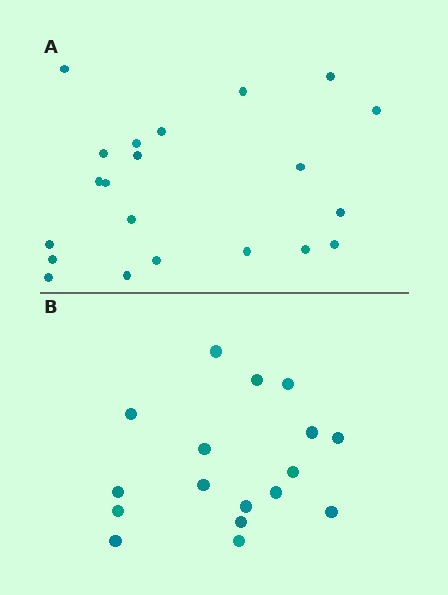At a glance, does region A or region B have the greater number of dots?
Region A (the top region) has more dots.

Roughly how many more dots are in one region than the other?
Region A has about 4 more dots than region B.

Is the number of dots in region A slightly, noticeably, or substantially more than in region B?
Region A has only slightly more — the two regions are fairly close. The ratio is roughly 1.2 to 1.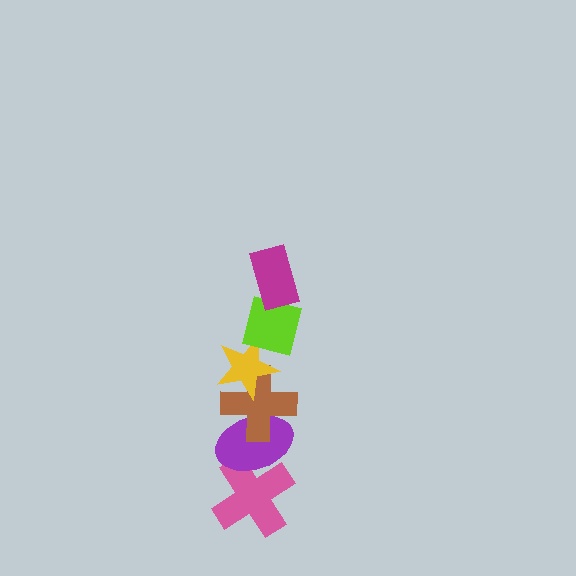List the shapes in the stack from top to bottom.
From top to bottom: the magenta rectangle, the lime square, the yellow star, the brown cross, the purple ellipse, the pink cross.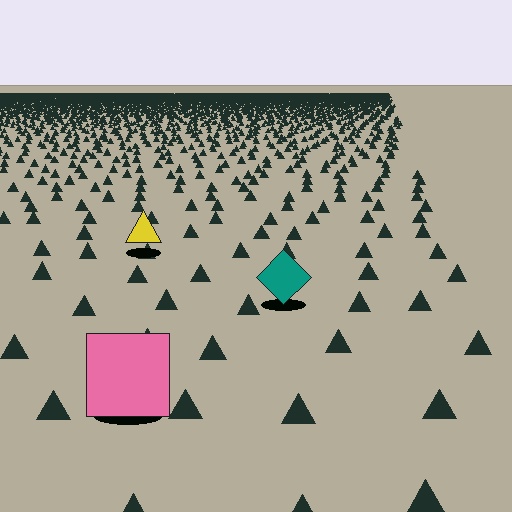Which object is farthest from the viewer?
The yellow triangle is farthest from the viewer. It appears smaller and the ground texture around it is denser.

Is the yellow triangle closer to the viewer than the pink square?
No. The pink square is closer — you can tell from the texture gradient: the ground texture is coarser near it.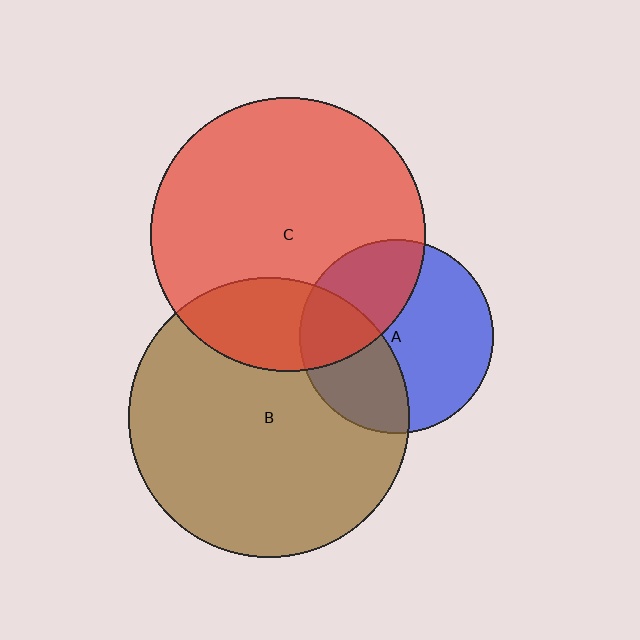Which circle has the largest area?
Circle B (brown).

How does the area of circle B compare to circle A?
Approximately 2.1 times.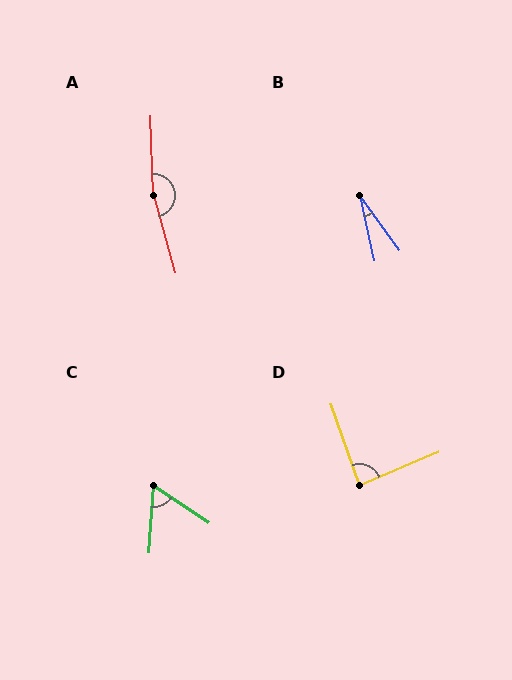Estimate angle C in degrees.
Approximately 60 degrees.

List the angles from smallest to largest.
B (23°), C (60°), D (87°), A (167°).